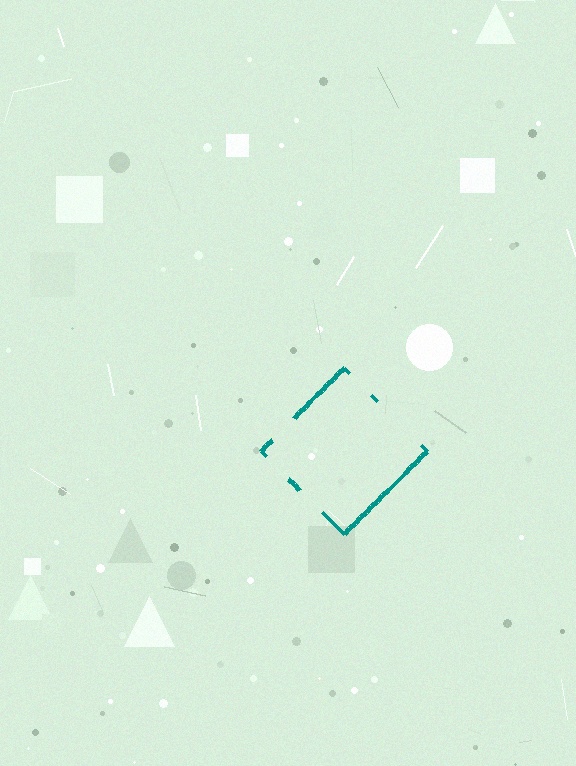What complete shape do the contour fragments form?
The contour fragments form a diamond.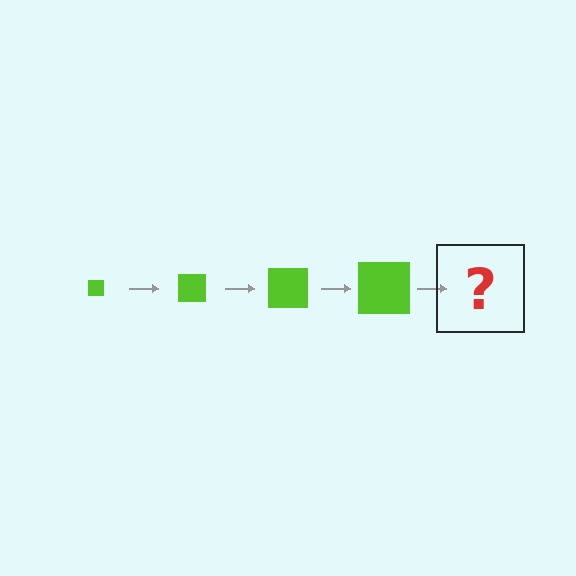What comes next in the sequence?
The next element should be a lime square, larger than the previous one.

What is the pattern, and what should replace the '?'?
The pattern is that the square gets progressively larger each step. The '?' should be a lime square, larger than the previous one.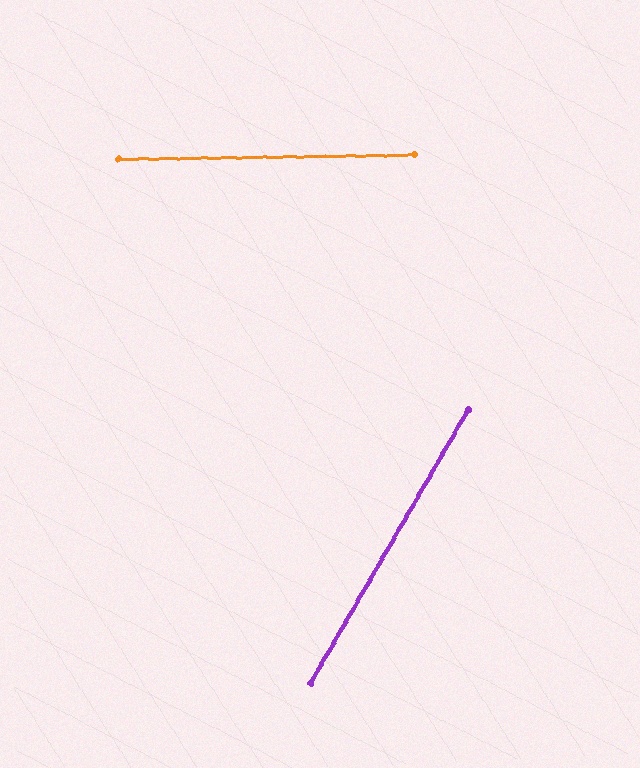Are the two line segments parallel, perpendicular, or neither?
Neither parallel nor perpendicular — they differ by about 59°.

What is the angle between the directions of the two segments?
Approximately 59 degrees.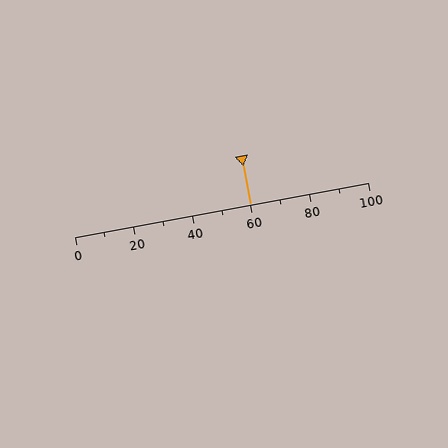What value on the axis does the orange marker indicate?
The marker indicates approximately 60.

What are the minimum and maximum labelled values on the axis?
The axis runs from 0 to 100.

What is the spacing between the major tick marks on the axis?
The major ticks are spaced 20 apart.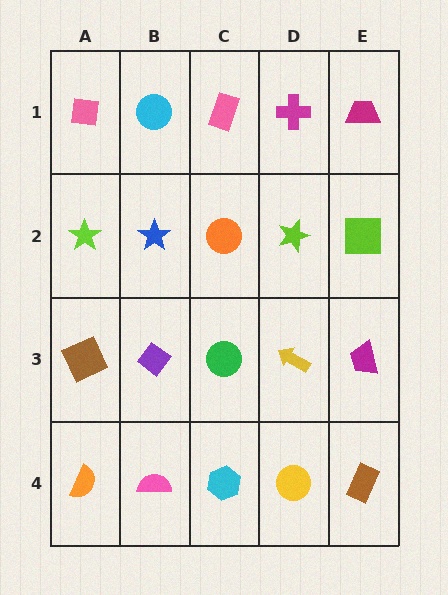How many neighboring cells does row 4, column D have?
3.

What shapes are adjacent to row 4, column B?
A purple diamond (row 3, column B), an orange semicircle (row 4, column A), a cyan hexagon (row 4, column C).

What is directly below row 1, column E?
A lime square.